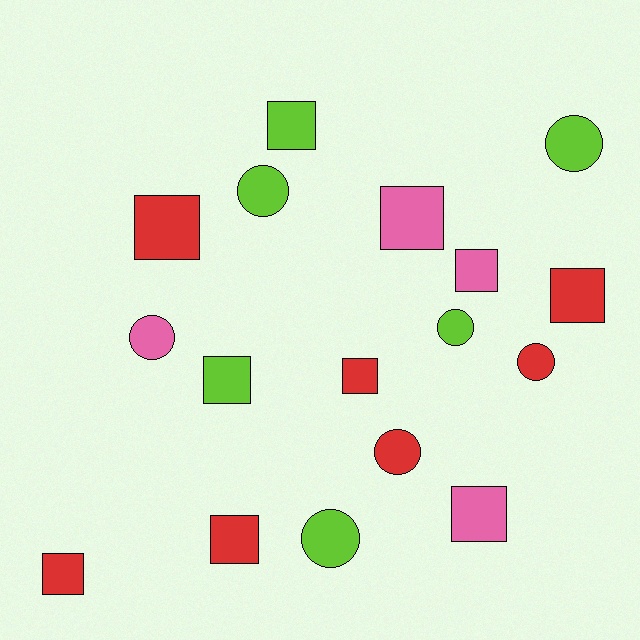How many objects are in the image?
There are 17 objects.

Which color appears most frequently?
Red, with 7 objects.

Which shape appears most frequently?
Square, with 10 objects.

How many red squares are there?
There are 5 red squares.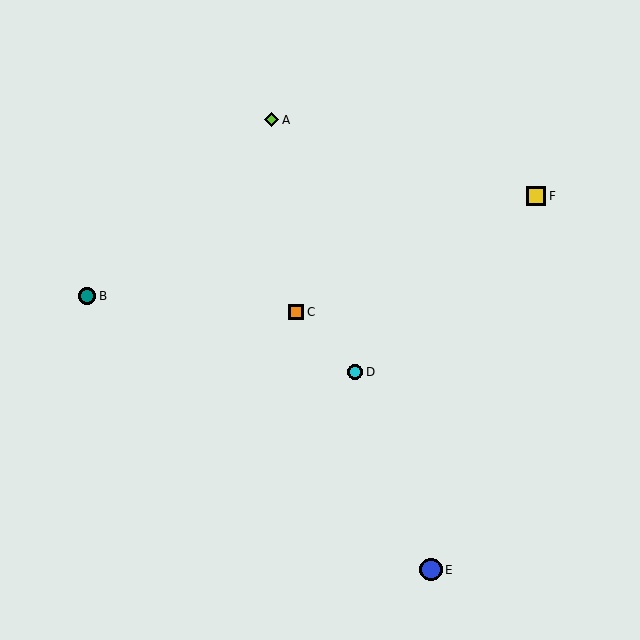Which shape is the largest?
The blue circle (labeled E) is the largest.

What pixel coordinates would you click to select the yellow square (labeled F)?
Click at (536, 196) to select the yellow square F.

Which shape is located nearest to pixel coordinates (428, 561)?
The blue circle (labeled E) at (431, 570) is nearest to that location.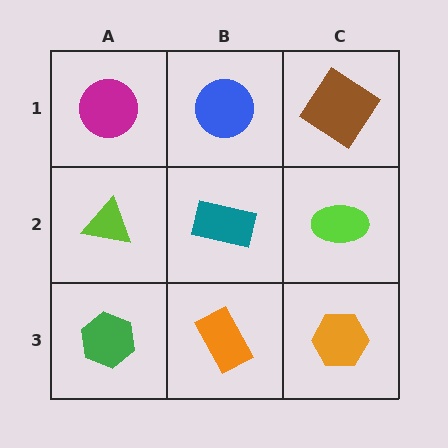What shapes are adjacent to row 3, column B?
A teal rectangle (row 2, column B), a green hexagon (row 3, column A), an orange hexagon (row 3, column C).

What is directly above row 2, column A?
A magenta circle.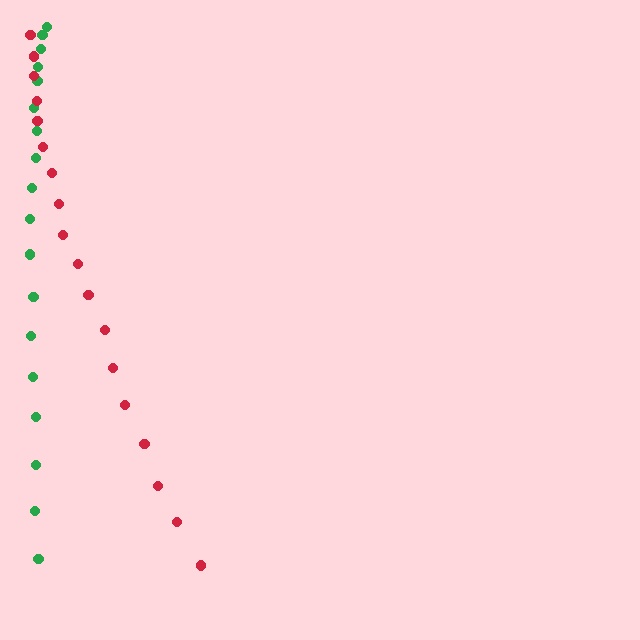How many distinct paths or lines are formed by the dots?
There are 2 distinct paths.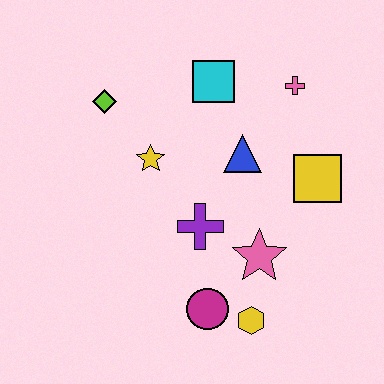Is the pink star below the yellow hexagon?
No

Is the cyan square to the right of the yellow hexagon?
No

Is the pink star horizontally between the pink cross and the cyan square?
Yes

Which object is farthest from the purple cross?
The pink cross is farthest from the purple cross.